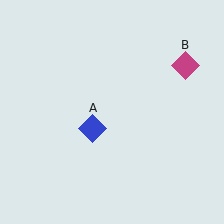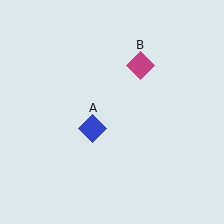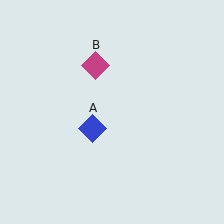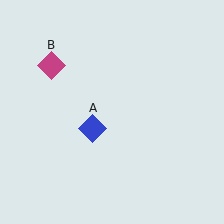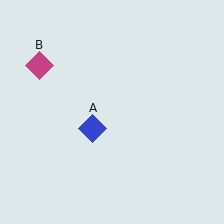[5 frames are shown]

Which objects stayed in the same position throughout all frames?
Blue diamond (object A) remained stationary.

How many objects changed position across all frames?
1 object changed position: magenta diamond (object B).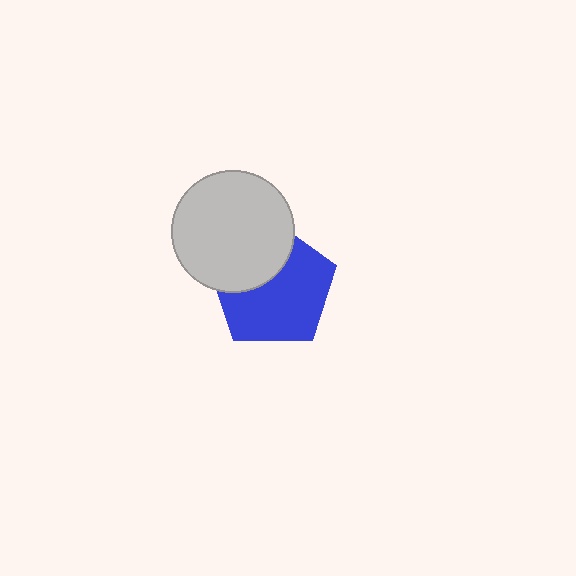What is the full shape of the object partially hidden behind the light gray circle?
The partially hidden object is a blue pentagon.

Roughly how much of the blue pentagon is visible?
Most of it is visible (roughly 65%).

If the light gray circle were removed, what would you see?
You would see the complete blue pentagon.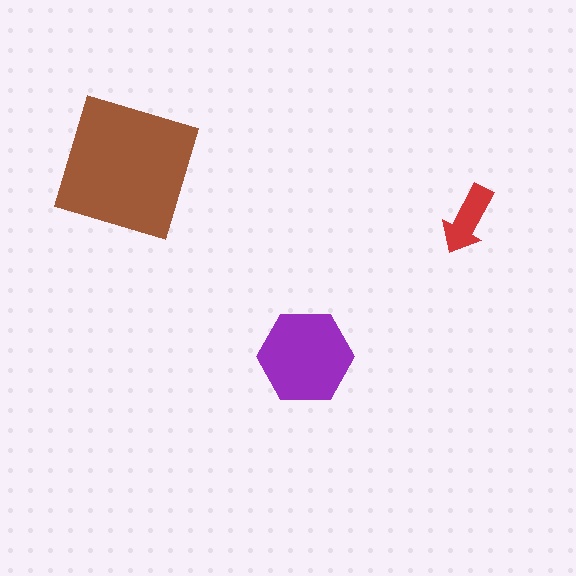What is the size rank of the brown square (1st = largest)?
1st.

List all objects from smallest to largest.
The red arrow, the purple hexagon, the brown square.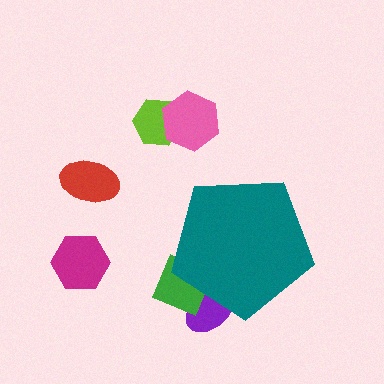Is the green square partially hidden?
Yes, the green square is partially hidden behind the teal pentagon.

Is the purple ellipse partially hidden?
Yes, the purple ellipse is partially hidden behind the teal pentagon.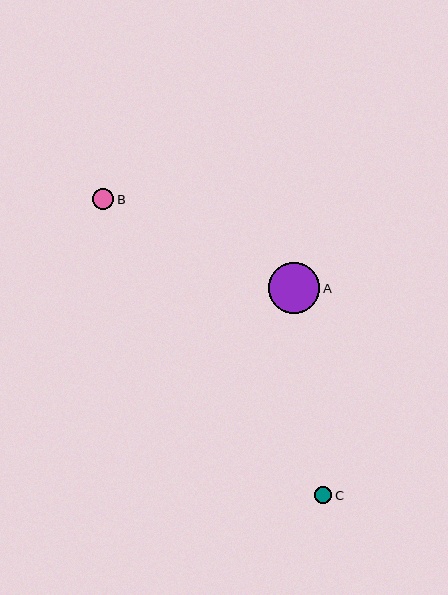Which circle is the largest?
Circle A is the largest with a size of approximately 51 pixels.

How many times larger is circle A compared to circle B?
Circle A is approximately 2.4 times the size of circle B.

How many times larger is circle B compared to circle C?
Circle B is approximately 1.2 times the size of circle C.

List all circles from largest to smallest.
From largest to smallest: A, B, C.